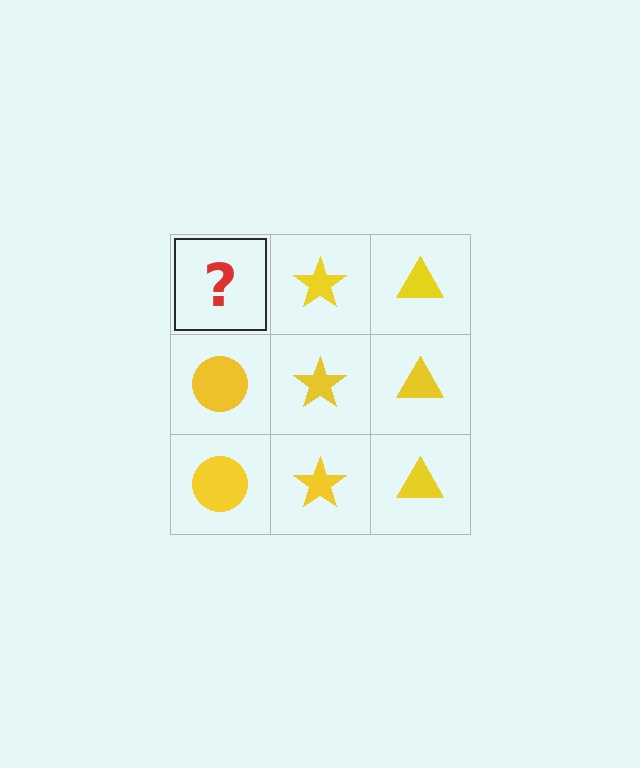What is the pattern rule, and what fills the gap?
The rule is that each column has a consistent shape. The gap should be filled with a yellow circle.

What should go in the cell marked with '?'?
The missing cell should contain a yellow circle.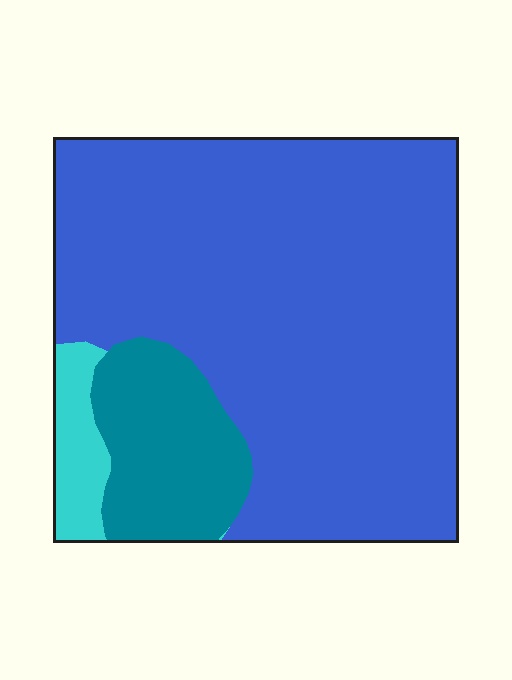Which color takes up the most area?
Blue, at roughly 80%.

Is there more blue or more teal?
Blue.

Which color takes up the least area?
Cyan, at roughly 5%.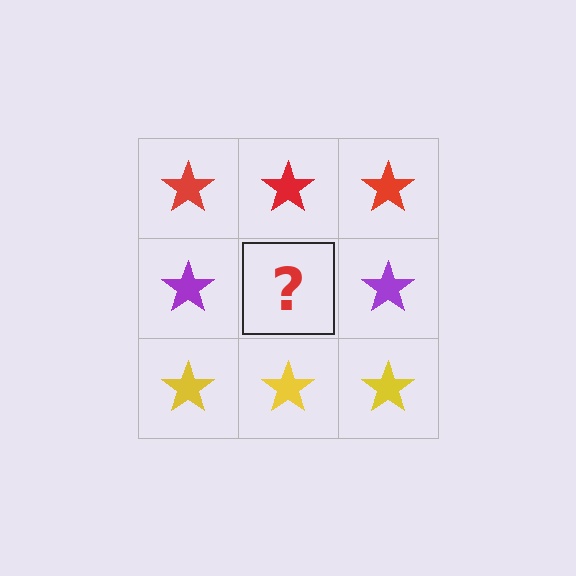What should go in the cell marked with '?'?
The missing cell should contain a purple star.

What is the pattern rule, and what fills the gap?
The rule is that each row has a consistent color. The gap should be filled with a purple star.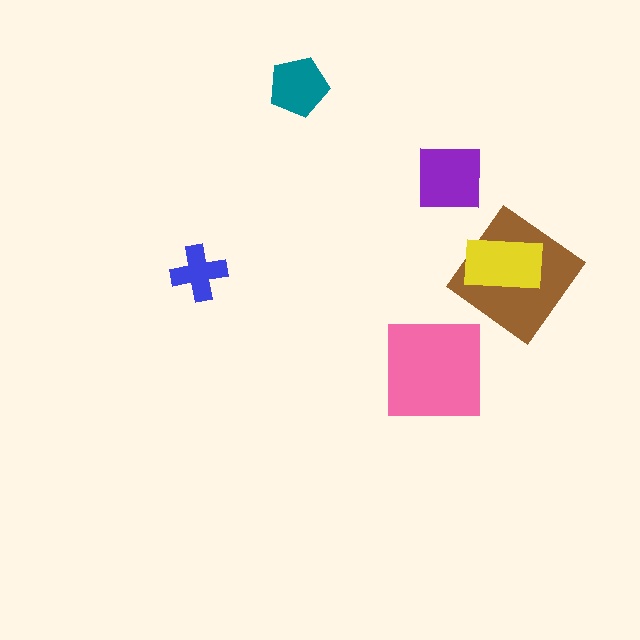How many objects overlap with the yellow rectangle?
1 object overlaps with the yellow rectangle.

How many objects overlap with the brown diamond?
1 object overlaps with the brown diamond.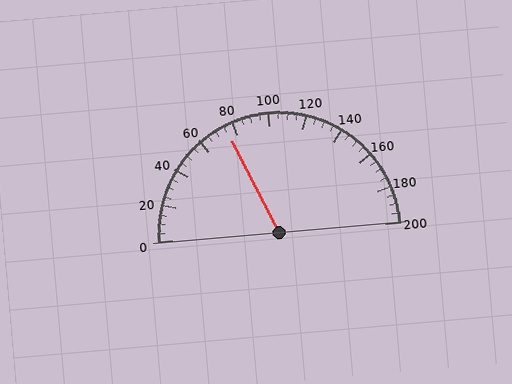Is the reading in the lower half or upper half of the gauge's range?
The reading is in the lower half of the range (0 to 200).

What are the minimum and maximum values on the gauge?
The gauge ranges from 0 to 200.